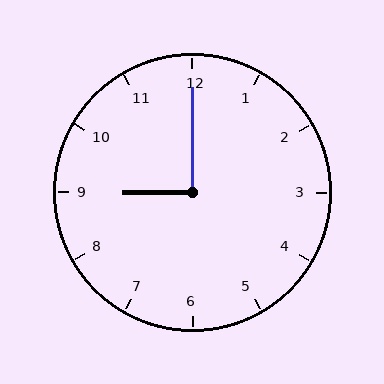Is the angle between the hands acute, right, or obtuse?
It is right.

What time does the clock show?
9:00.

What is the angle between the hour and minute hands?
Approximately 90 degrees.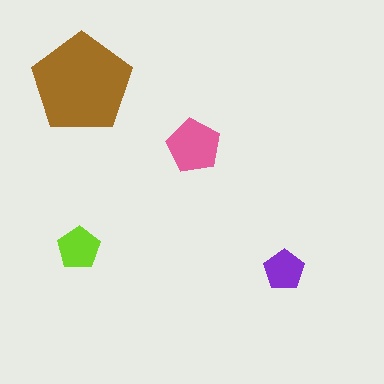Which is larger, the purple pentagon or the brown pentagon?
The brown one.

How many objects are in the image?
There are 4 objects in the image.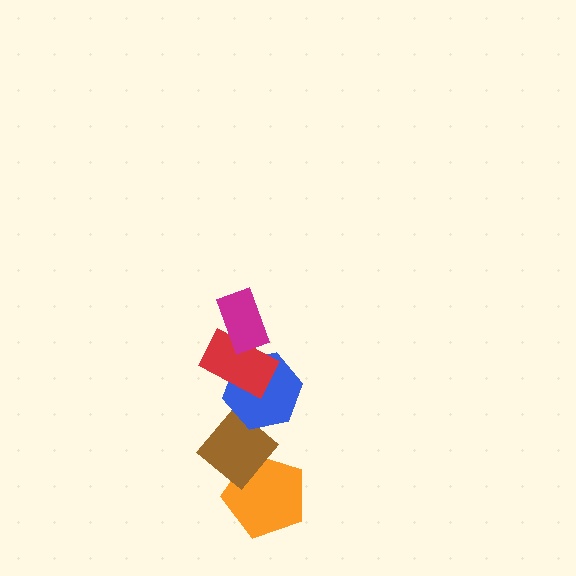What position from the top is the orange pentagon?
The orange pentagon is 5th from the top.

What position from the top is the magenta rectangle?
The magenta rectangle is 1st from the top.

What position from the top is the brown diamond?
The brown diamond is 4th from the top.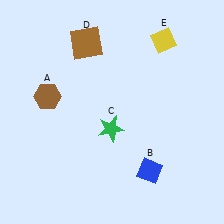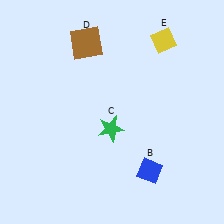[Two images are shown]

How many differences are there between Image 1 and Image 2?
There is 1 difference between the two images.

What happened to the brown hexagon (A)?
The brown hexagon (A) was removed in Image 2. It was in the top-left area of Image 1.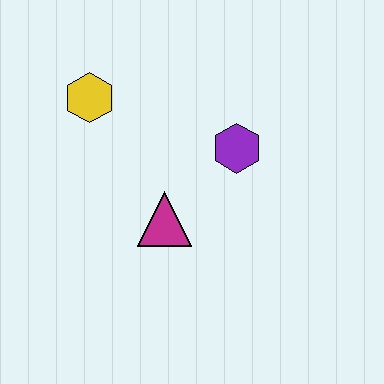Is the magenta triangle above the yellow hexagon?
No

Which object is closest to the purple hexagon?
The magenta triangle is closest to the purple hexagon.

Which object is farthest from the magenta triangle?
The yellow hexagon is farthest from the magenta triangle.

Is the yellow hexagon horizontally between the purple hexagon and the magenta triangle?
No